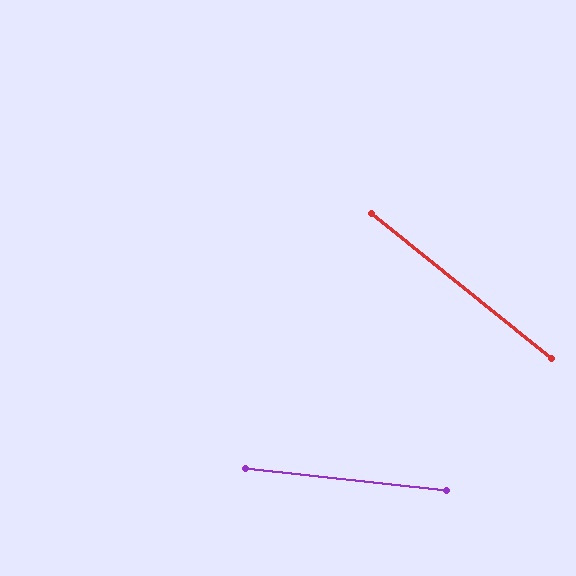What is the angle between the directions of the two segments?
Approximately 33 degrees.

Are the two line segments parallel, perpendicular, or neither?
Neither parallel nor perpendicular — they differ by about 33°.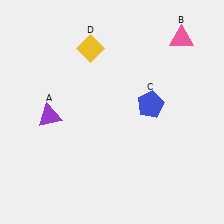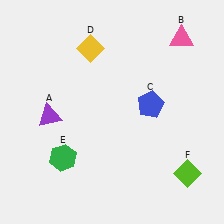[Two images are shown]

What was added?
A green hexagon (E), a lime diamond (F) were added in Image 2.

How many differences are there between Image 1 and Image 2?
There are 2 differences between the two images.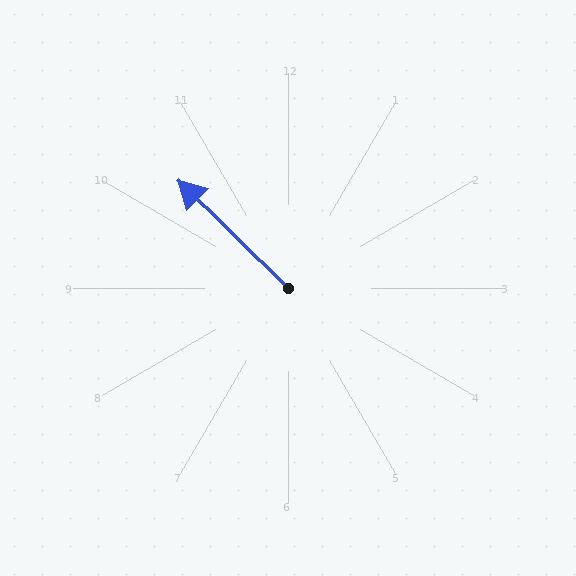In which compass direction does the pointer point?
Northwest.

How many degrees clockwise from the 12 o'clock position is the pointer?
Approximately 315 degrees.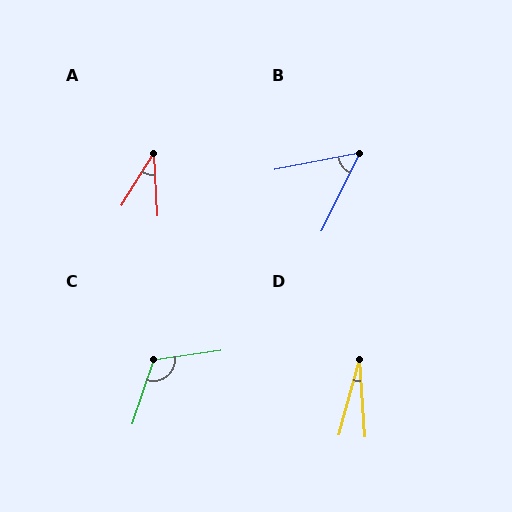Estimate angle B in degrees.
Approximately 53 degrees.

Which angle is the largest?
C, at approximately 117 degrees.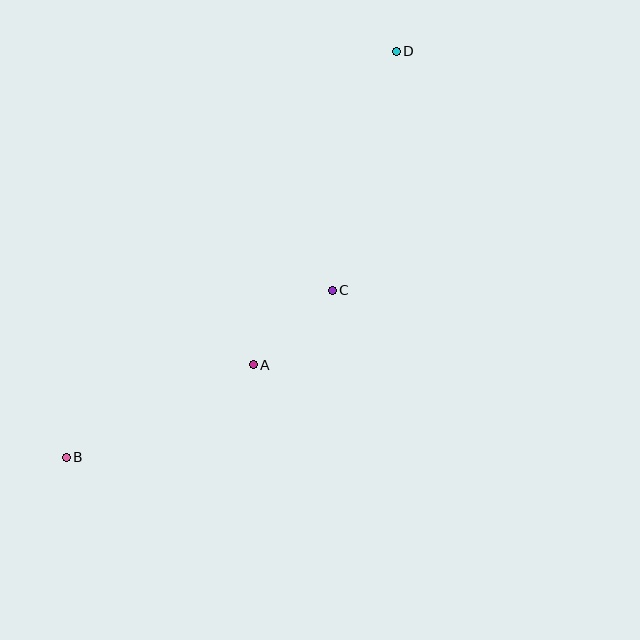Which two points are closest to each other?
Points A and C are closest to each other.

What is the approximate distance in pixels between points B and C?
The distance between B and C is approximately 314 pixels.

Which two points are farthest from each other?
Points B and D are farthest from each other.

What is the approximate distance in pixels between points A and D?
The distance between A and D is approximately 345 pixels.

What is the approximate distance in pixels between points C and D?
The distance between C and D is approximately 247 pixels.